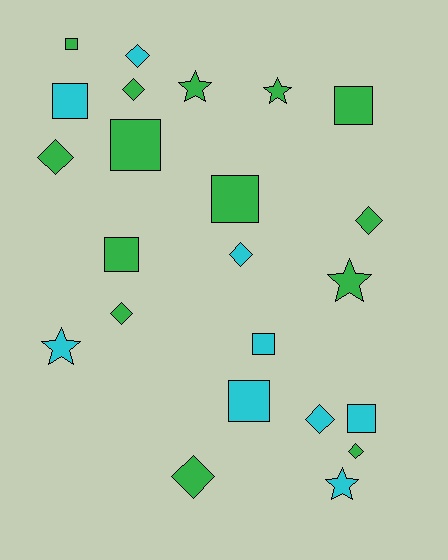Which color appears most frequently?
Green, with 14 objects.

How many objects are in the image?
There are 23 objects.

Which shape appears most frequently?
Square, with 9 objects.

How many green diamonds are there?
There are 6 green diamonds.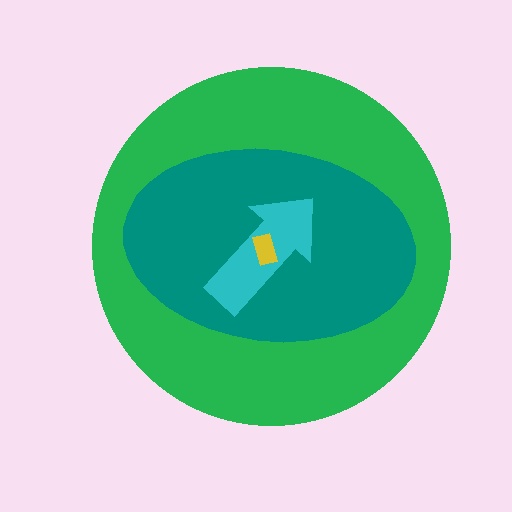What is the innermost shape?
The yellow rectangle.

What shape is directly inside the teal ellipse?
The cyan arrow.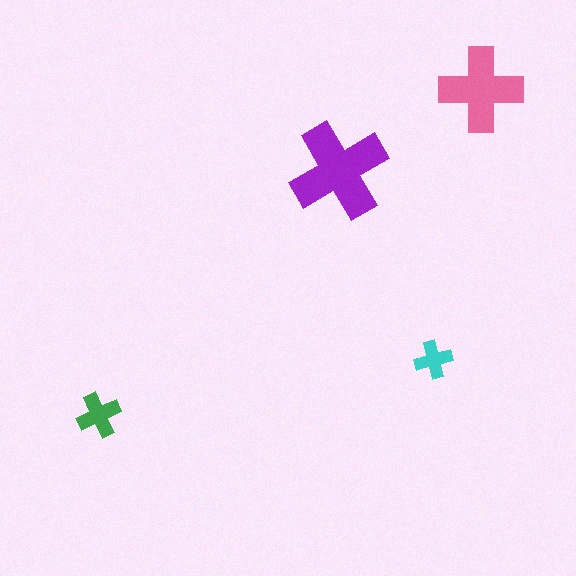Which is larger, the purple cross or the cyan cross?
The purple one.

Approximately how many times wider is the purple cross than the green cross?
About 2 times wider.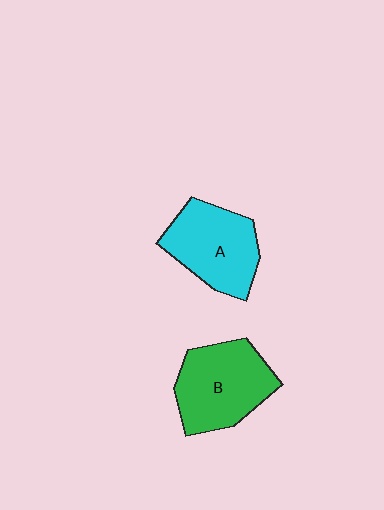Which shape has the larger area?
Shape B (green).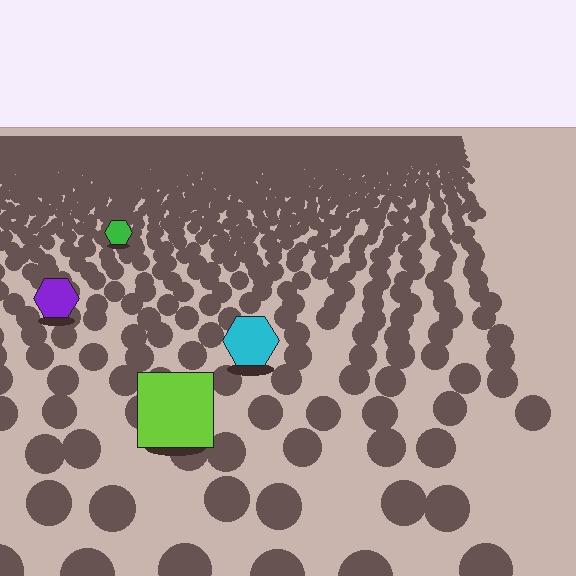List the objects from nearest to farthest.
From nearest to farthest: the lime square, the cyan hexagon, the purple hexagon, the green hexagon.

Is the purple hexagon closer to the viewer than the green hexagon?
Yes. The purple hexagon is closer — you can tell from the texture gradient: the ground texture is coarser near it.